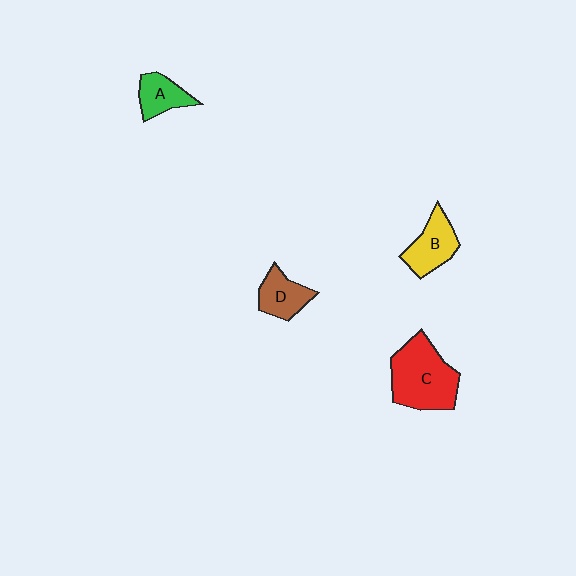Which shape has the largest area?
Shape C (red).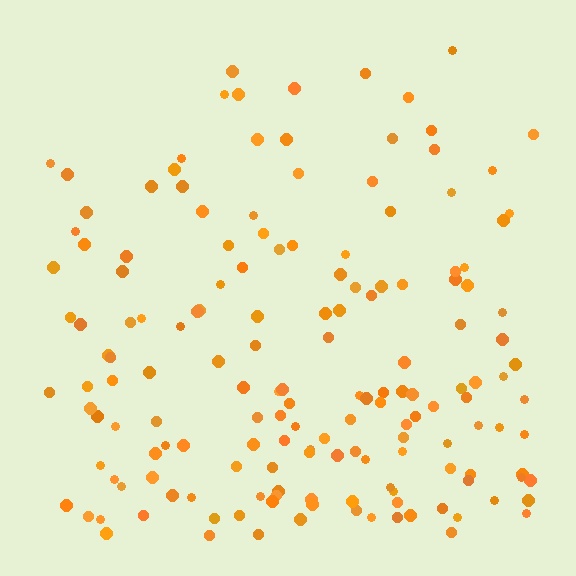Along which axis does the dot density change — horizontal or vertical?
Vertical.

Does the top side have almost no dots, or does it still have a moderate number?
Still a moderate number, just noticeably fewer than the bottom.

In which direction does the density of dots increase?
From top to bottom, with the bottom side densest.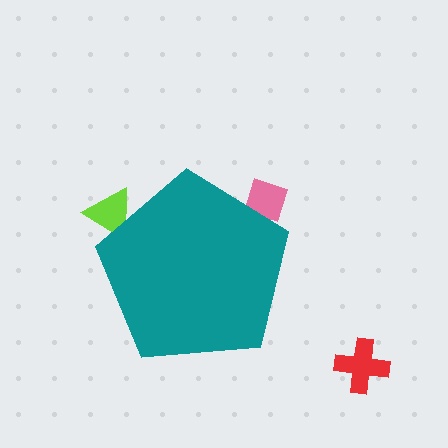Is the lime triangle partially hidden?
Yes, the lime triangle is partially hidden behind the teal pentagon.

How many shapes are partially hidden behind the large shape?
2 shapes are partially hidden.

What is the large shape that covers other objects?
A teal pentagon.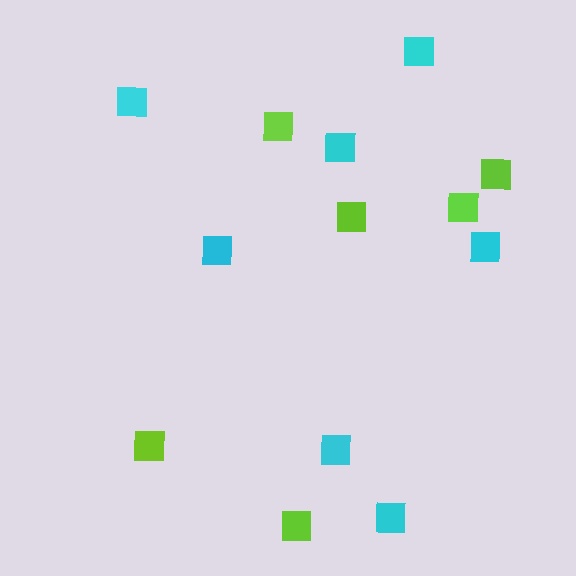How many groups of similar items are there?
There are 2 groups: one group of cyan squares (7) and one group of lime squares (6).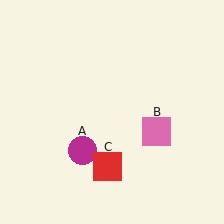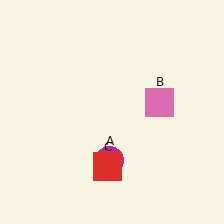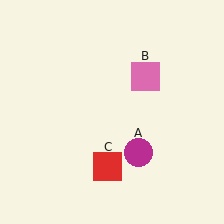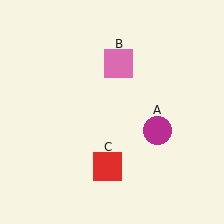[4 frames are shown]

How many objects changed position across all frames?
2 objects changed position: magenta circle (object A), pink square (object B).